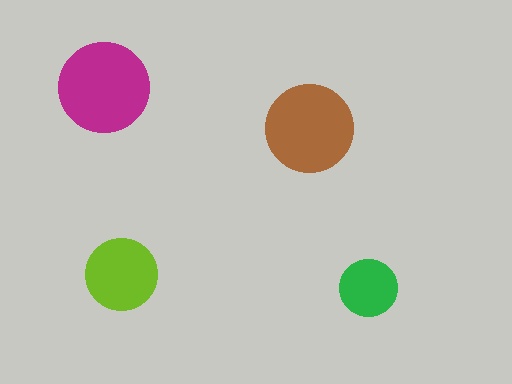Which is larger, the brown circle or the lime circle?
The brown one.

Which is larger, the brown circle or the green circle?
The brown one.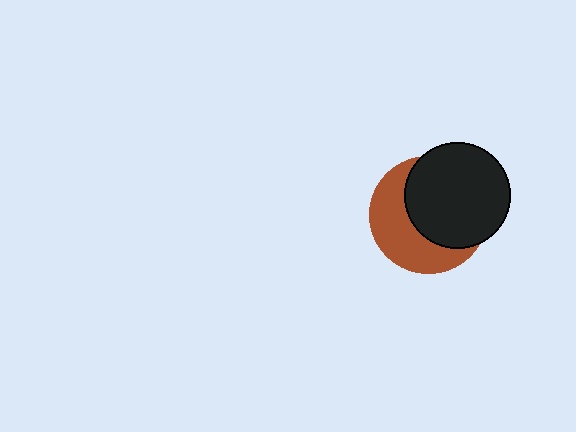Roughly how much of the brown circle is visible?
A small part of it is visible (roughly 45%).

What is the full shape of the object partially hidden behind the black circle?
The partially hidden object is a brown circle.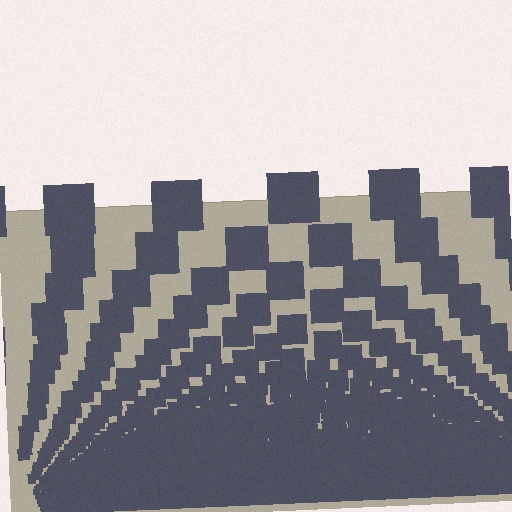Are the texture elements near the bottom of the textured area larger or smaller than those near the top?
Smaller. The gradient is inverted — elements near the bottom are smaller and denser.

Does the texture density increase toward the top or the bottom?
Density increases toward the bottom.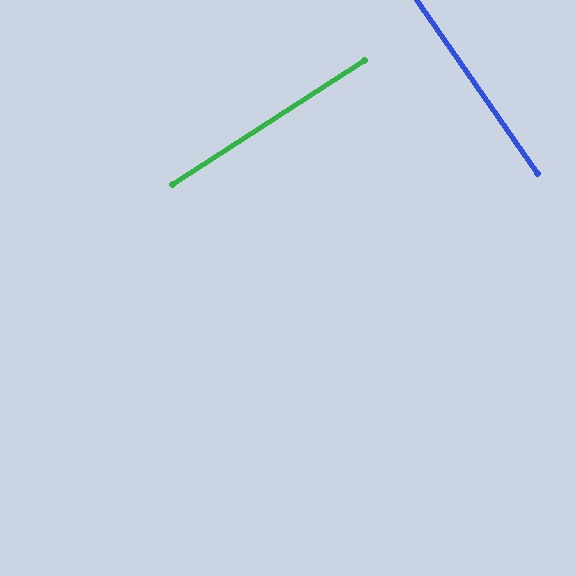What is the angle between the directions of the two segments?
Approximately 88 degrees.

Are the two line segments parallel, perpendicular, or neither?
Perpendicular — they meet at approximately 88°.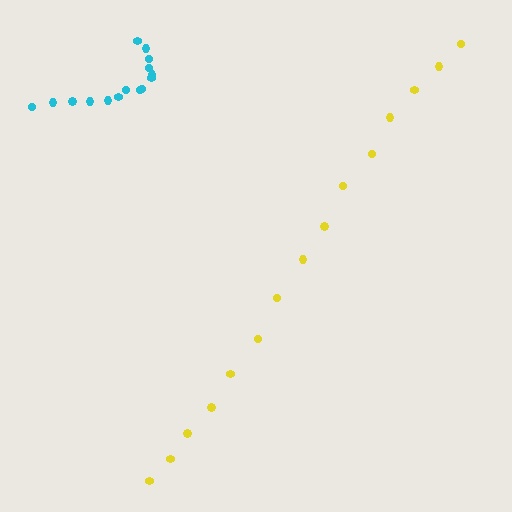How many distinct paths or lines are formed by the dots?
There are 2 distinct paths.